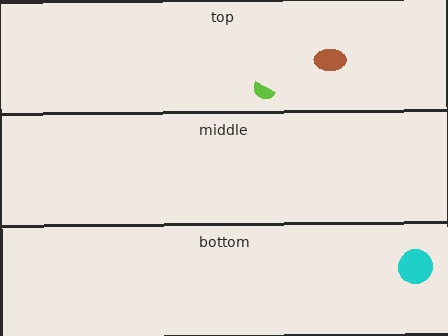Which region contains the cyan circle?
The bottom region.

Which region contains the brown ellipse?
The top region.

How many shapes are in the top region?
2.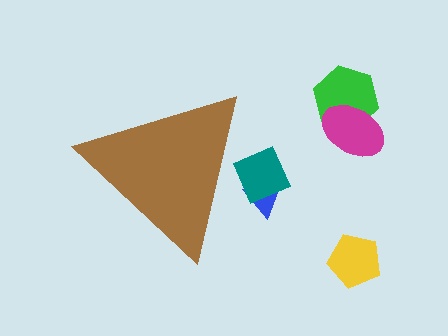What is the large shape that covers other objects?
A brown triangle.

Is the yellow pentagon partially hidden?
No, the yellow pentagon is fully visible.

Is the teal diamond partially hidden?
Yes, the teal diamond is partially hidden behind the brown triangle.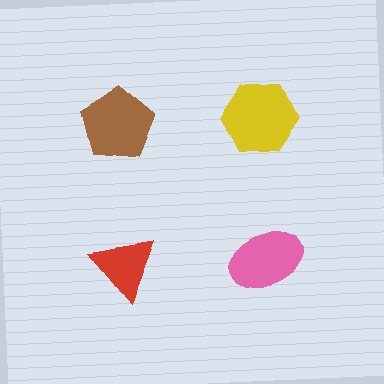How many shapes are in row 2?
2 shapes.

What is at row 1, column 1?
A brown pentagon.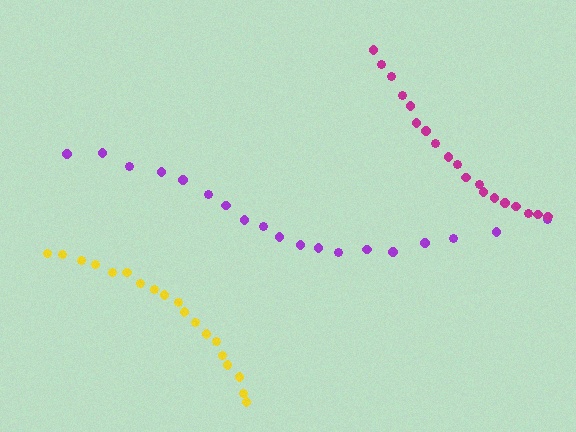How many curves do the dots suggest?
There are 3 distinct paths.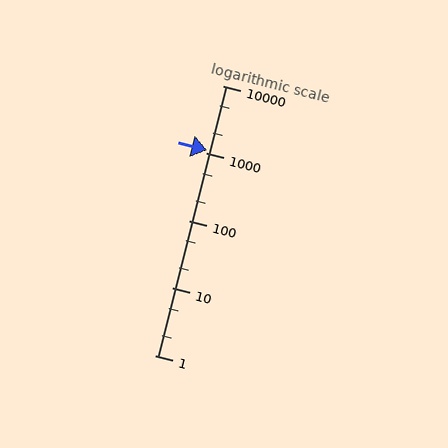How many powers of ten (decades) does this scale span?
The scale spans 4 decades, from 1 to 10000.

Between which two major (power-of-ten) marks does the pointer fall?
The pointer is between 1000 and 10000.